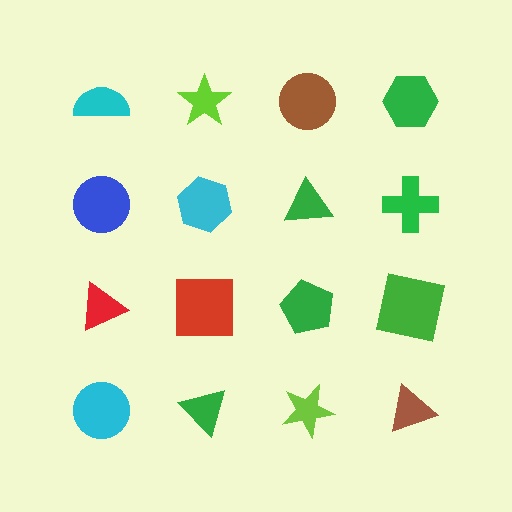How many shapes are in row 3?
4 shapes.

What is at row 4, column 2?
A green triangle.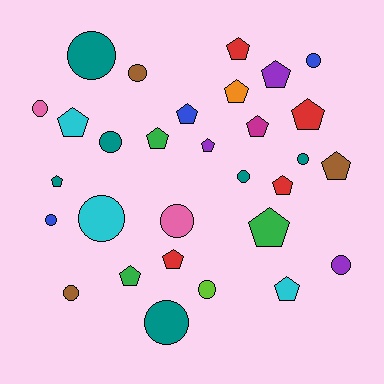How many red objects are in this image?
There are 4 red objects.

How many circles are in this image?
There are 14 circles.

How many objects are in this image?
There are 30 objects.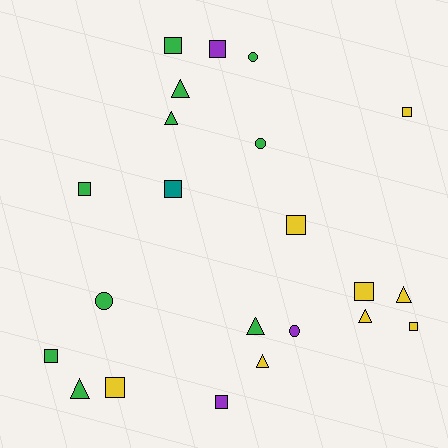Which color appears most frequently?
Green, with 10 objects.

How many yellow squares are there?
There are 5 yellow squares.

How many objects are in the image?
There are 22 objects.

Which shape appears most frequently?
Square, with 11 objects.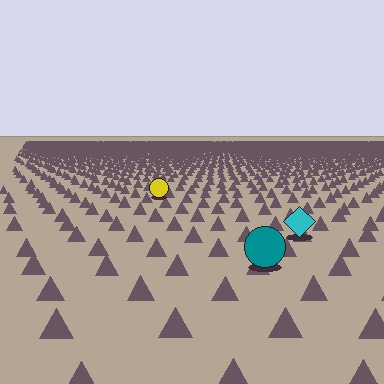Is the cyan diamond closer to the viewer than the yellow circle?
Yes. The cyan diamond is closer — you can tell from the texture gradient: the ground texture is coarser near it.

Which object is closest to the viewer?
The teal circle is closest. The texture marks near it are larger and more spread out.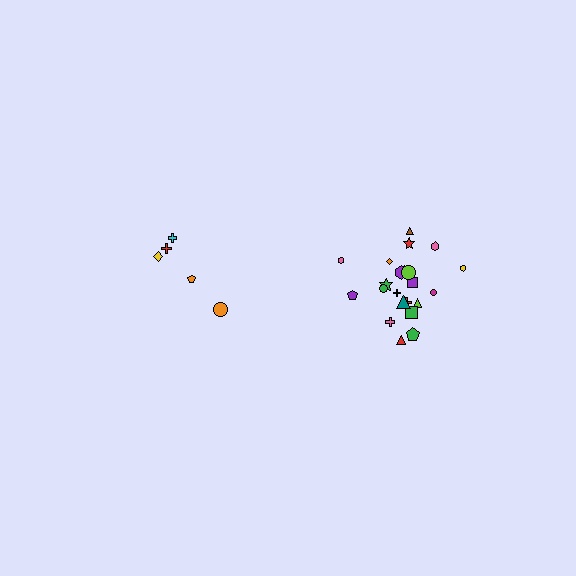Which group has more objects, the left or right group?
The right group.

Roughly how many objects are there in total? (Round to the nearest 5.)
Roughly 25 objects in total.